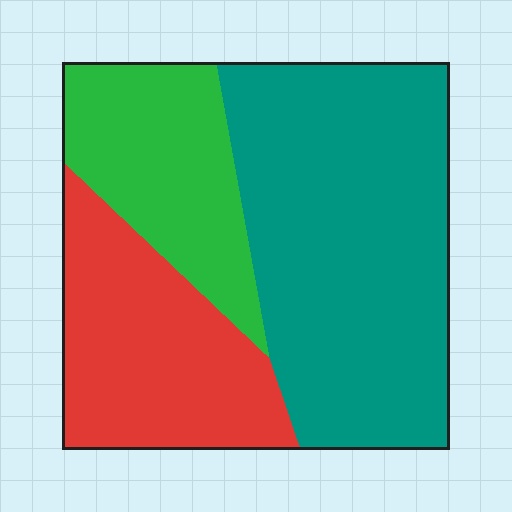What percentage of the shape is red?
Red takes up about one quarter (1/4) of the shape.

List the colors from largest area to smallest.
From largest to smallest: teal, red, green.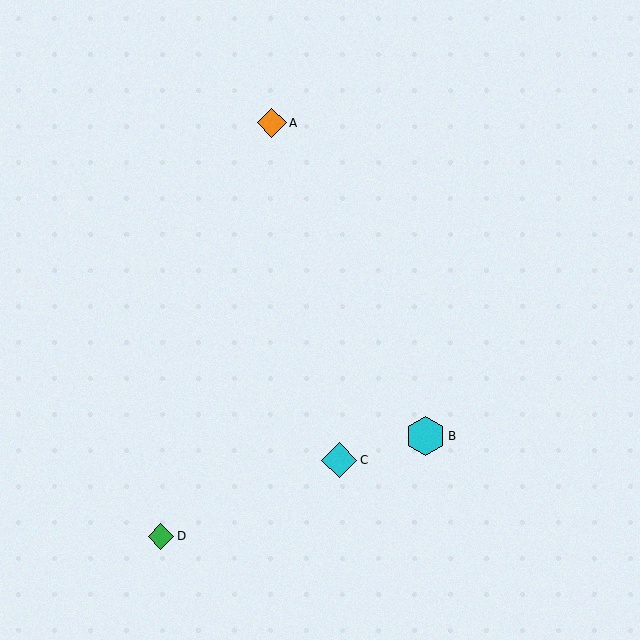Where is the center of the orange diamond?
The center of the orange diamond is at (272, 123).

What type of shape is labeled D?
Shape D is a green diamond.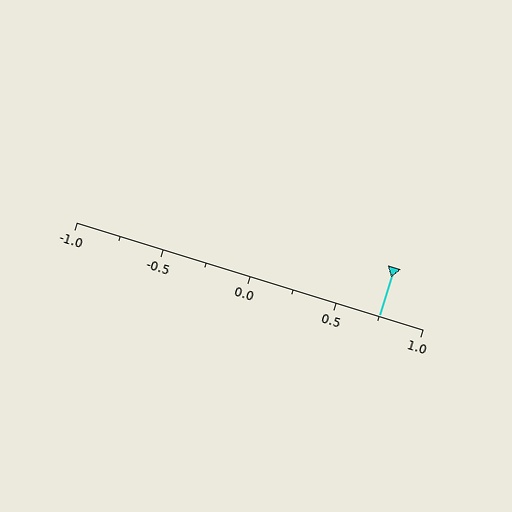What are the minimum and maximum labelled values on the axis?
The axis runs from -1.0 to 1.0.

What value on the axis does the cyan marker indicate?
The marker indicates approximately 0.75.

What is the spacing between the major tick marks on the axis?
The major ticks are spaced 0.5 apart.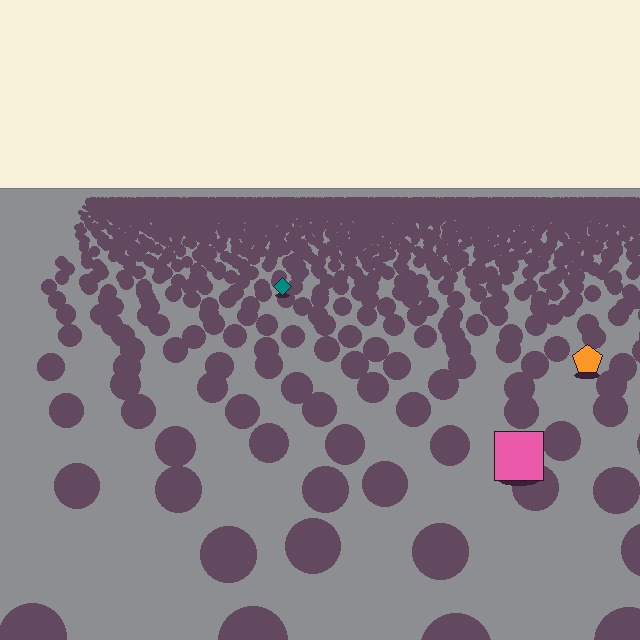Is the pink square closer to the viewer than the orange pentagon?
Yes. The pink square is closer — you can tell from the texture gradient: the ground texture is coarser near it.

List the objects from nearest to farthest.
From nearest to farthest: the pink square, the orange pentagon, the teal diamond.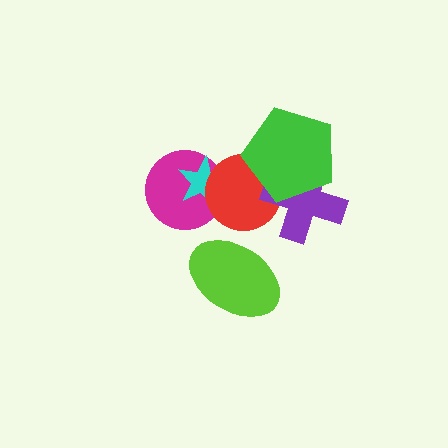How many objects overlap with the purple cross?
2 objects overlap with the purple cross.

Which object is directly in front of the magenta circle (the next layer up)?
The cyan star is directly in front of the magenta circle.